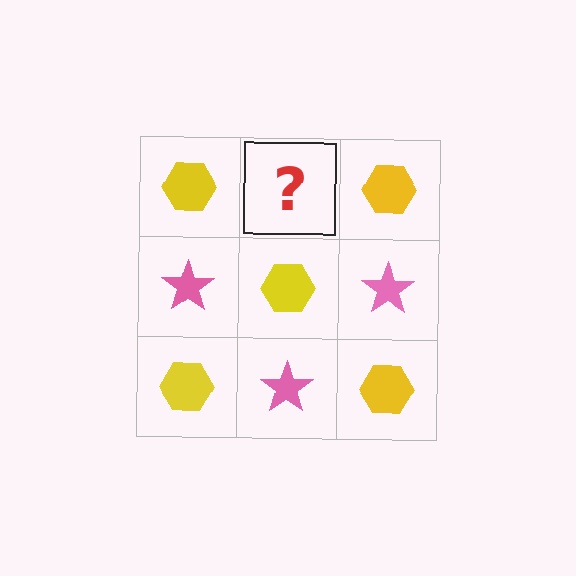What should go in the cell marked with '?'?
The missing cell should contain a pink star.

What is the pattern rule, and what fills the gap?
The rule is that it alternates yellow hexagon and pink star in a checkerboard pattern. The gap should be filled with a pink star.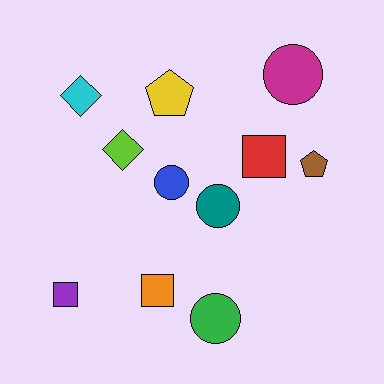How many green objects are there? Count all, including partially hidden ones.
There is 1 green object.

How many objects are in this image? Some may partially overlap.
There are 11 objects.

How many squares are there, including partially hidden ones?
There are 3 squares.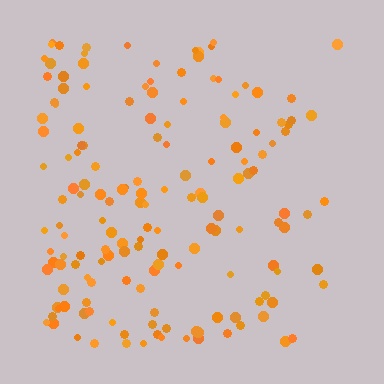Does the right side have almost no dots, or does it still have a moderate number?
Still a moderate number, just noticeably fewer than the left.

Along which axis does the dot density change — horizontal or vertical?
Horizontal.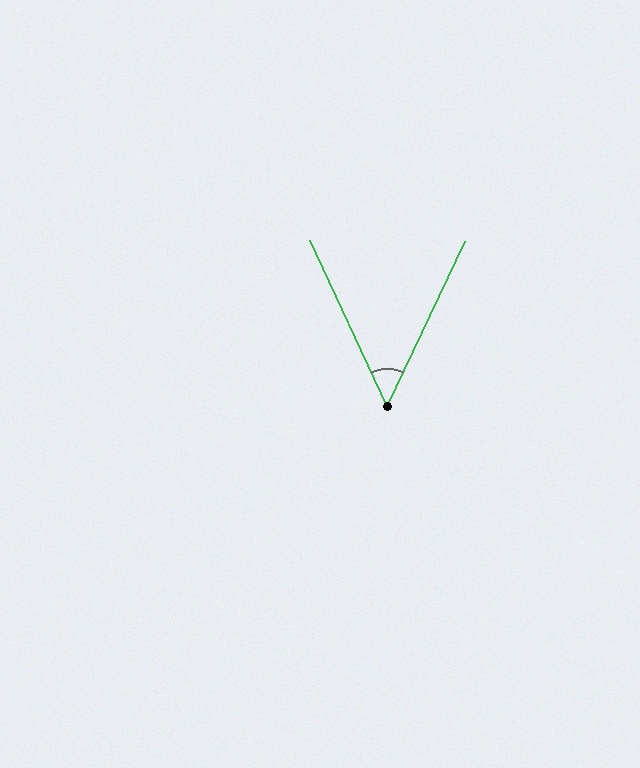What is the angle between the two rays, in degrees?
Approximately 50 degrees.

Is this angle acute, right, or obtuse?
It is acute.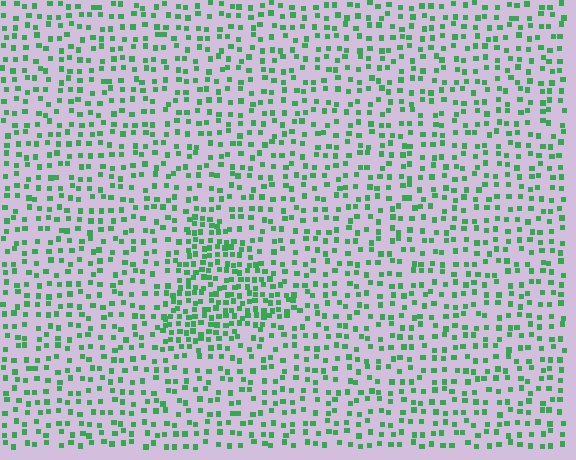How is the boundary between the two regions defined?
The boundary is defined by a change in element density (approximately 2.0x ratio). All elements are the same color, size, and shape.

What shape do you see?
I see a triangle.